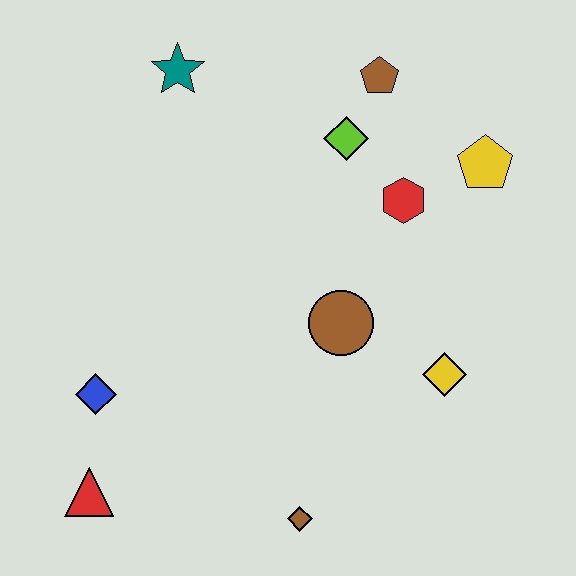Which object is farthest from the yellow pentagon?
The red triangle is farthest from the yellow pentagon.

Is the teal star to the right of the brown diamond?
No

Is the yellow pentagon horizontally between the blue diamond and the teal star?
No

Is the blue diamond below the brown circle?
Yes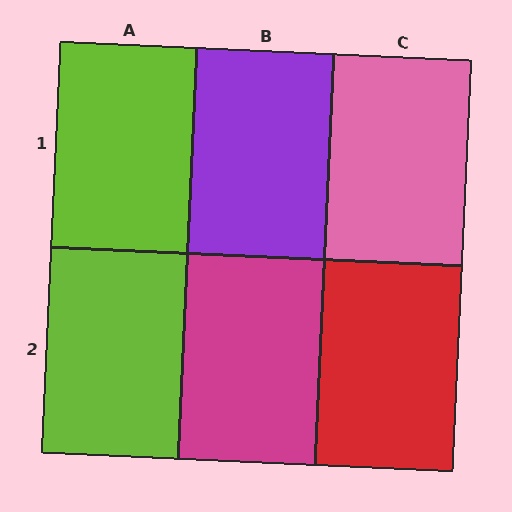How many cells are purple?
1 cell is purple.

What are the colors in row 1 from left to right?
Lime, purple, pink.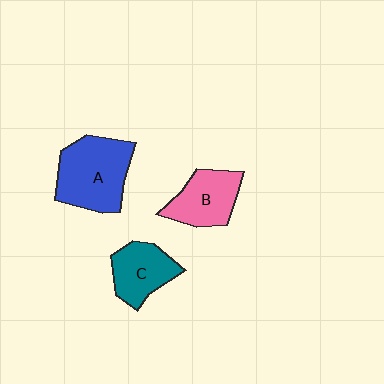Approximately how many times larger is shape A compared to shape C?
Approximately 1.5 times.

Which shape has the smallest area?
Shape C (teal).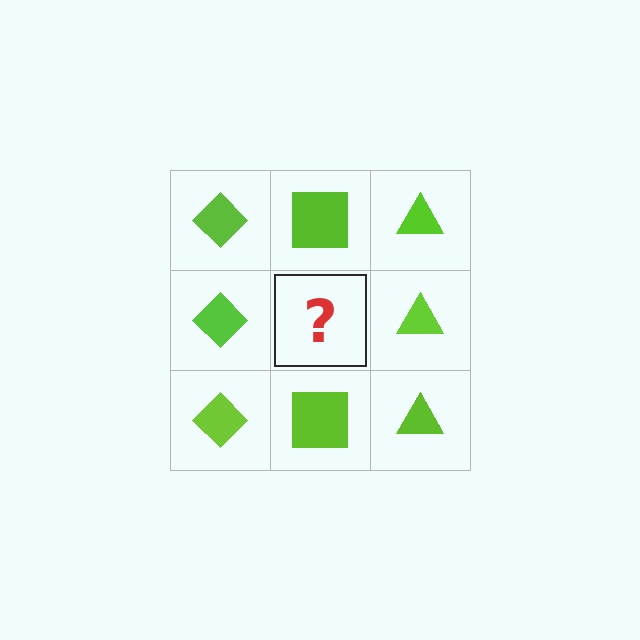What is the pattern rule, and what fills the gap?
The rule is that each column has a consistent shape. The gap should be filled with a lime square.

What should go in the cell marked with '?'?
The missing cell should contain a lime square.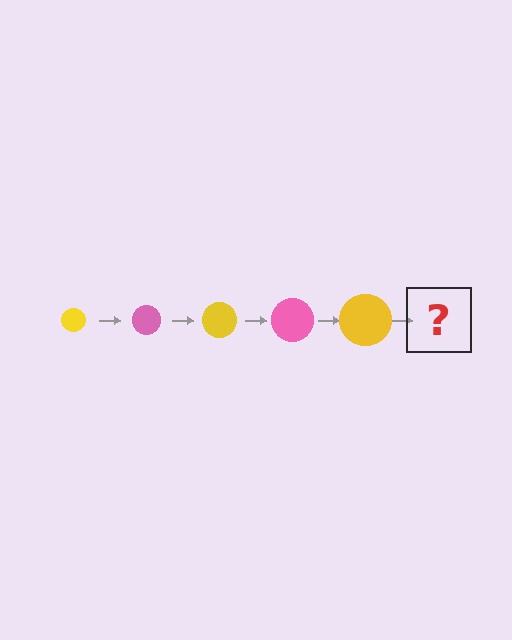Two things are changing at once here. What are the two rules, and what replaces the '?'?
The two rules are that the circle grows larger each step and the color cycles through yellow and pink. The '?' should be a pink circle, larger than the previous one.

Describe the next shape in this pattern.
It should be a pink circle, larger than the previous one.